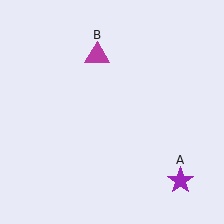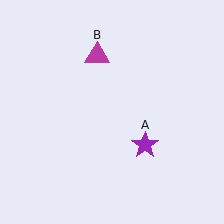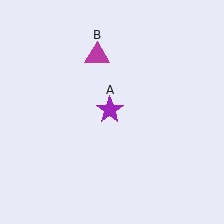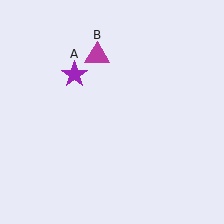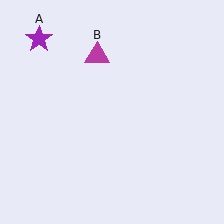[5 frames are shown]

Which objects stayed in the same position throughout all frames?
Magenta triangle (object B) remained stationary.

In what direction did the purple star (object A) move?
The purple star (object A) moved up and to the left.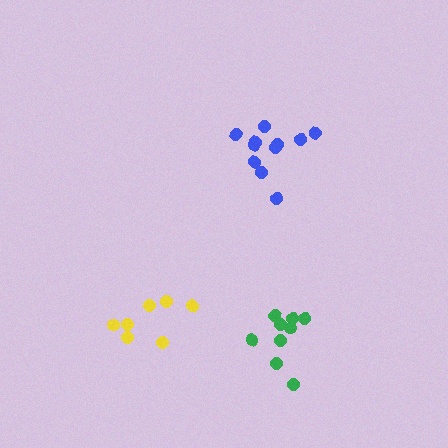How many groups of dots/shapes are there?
There are 3 groups.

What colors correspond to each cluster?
The clusters are colored: blue, green, yellow.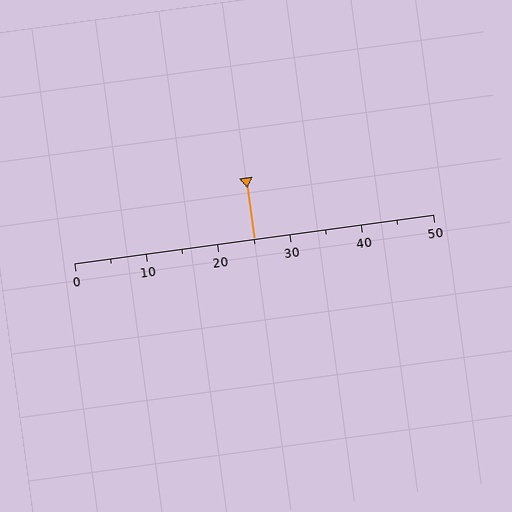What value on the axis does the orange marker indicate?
The marker indicates approximately 25.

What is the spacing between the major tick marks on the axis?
The major ticks are spaced 10 apart.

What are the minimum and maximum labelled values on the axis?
The axis runs from 0 to 50.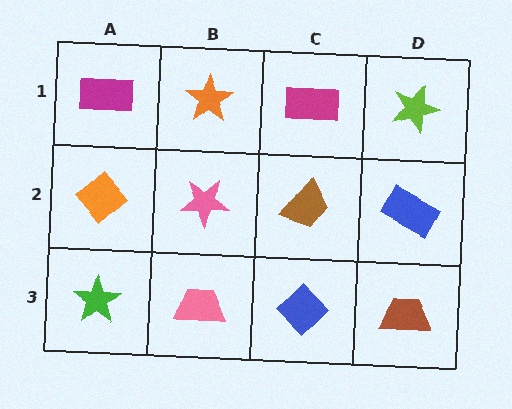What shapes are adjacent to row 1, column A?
An orange diamond (row 2, column A), an orange star (row 1, column B).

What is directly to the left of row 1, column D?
A magenta rectangle.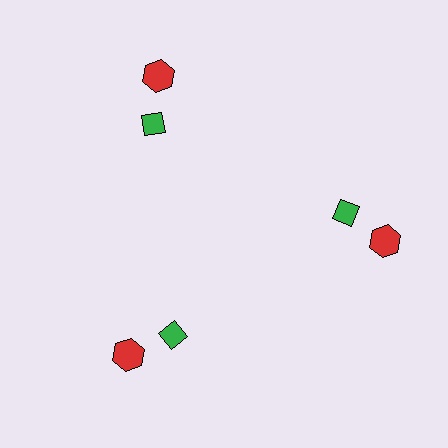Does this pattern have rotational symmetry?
Yes, this pattern has 3-fold rotational symmetry. It looks the same after rotating 120 degrees around the center.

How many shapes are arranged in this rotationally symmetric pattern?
There are 6 shapes, arranged in 3 groups of 2.